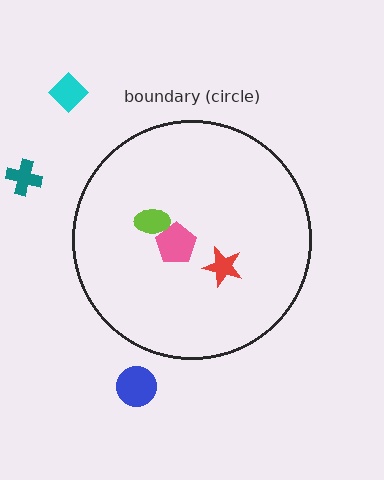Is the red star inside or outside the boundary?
Inside.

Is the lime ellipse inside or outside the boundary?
Inside.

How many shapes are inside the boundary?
3 inside, 3 outside.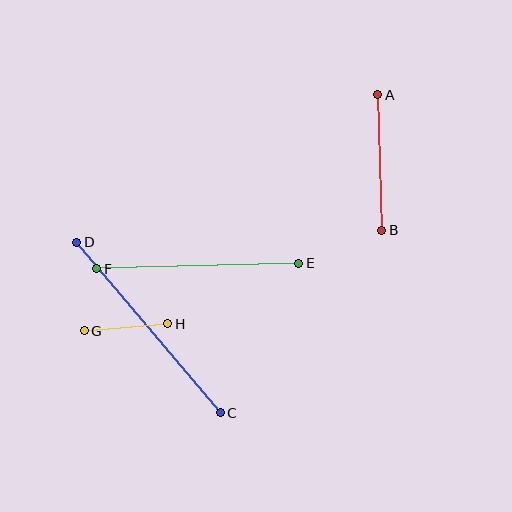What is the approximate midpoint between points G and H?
The midpoint is at approximately (126, 327) pixels.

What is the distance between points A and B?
The distance is approximately 136 pixels.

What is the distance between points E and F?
The distance is approximately 202 pixels.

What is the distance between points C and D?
The distance is approximately 223 pixels.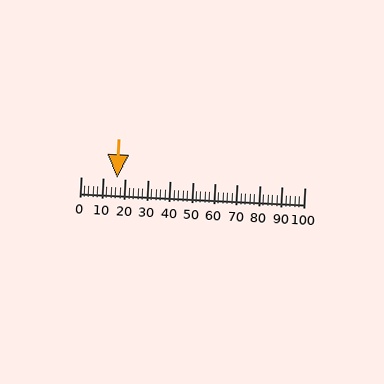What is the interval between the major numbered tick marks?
The major tick marks are spaced 10 units apart.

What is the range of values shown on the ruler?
The ruler shows values from 0 to 100.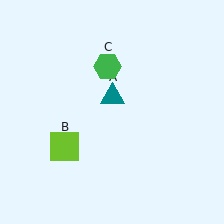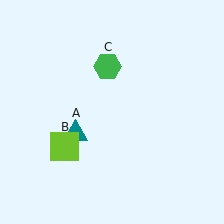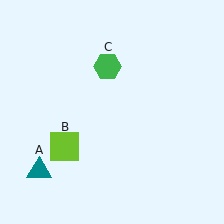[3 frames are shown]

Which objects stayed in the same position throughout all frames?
Lime square (object B) and green hexagon (object C) remained stationary.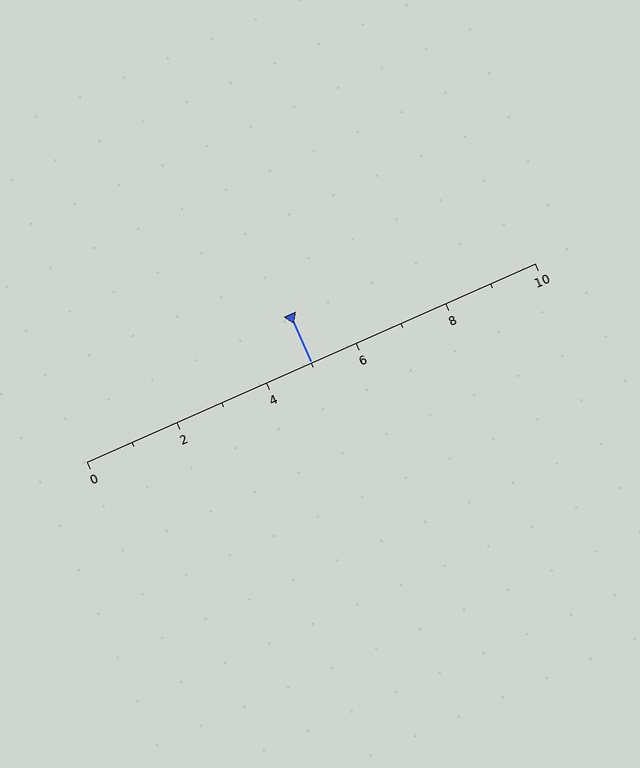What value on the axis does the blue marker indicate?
The marker indicates approximately 5.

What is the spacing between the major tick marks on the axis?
The major ticks are spaced 2 apart.